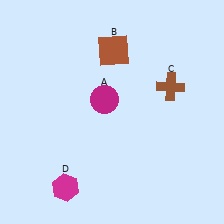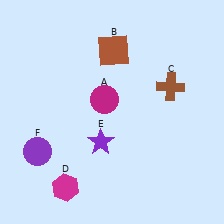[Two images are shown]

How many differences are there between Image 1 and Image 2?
There are 2 differences between the two images.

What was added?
A purple star (E), a purple circle (F) were added in Image 2.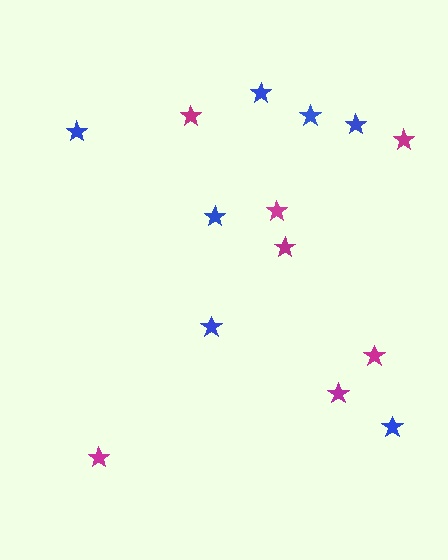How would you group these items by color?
There are 2 groups: one group of blue stars (7) and one group of magenta stars (7).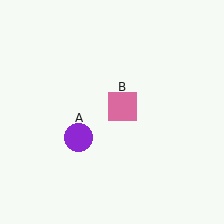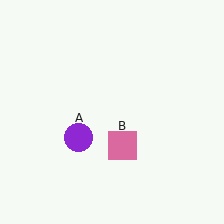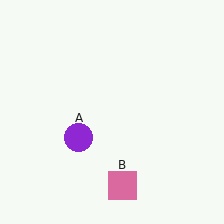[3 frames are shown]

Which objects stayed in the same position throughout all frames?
Purple circle (object A) remained stationary.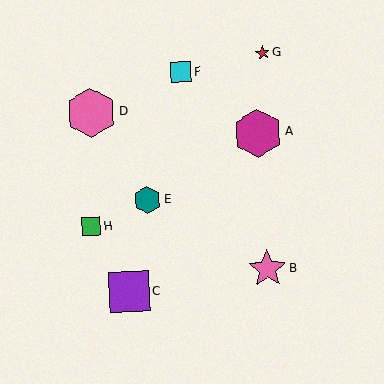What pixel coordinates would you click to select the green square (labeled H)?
Click at (91, 227) to select the green square H.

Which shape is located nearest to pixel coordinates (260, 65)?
The red star (labeled G) at (263, 53) is nearest to that location.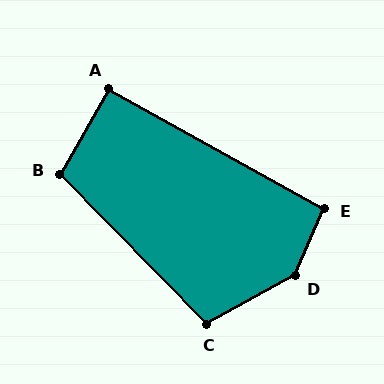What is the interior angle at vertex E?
Approximately 96 degrees (obtuse).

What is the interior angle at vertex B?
Approximately 106 degrees (obtuse).